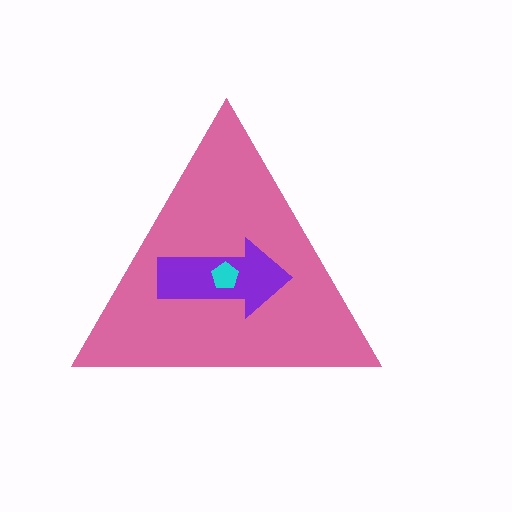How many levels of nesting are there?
3.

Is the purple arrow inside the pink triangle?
Yes.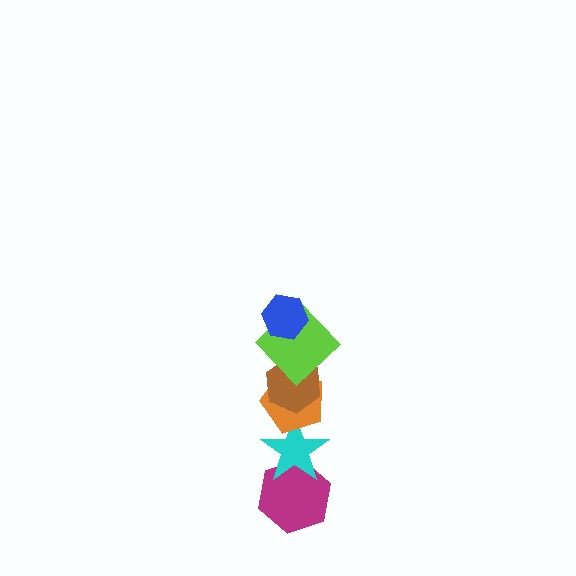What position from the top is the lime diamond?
The lime diamond is 2nd from the top.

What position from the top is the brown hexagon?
The brown hexagon is 3rd from the top.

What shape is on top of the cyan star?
The orange pentagon is on top of the cyan star.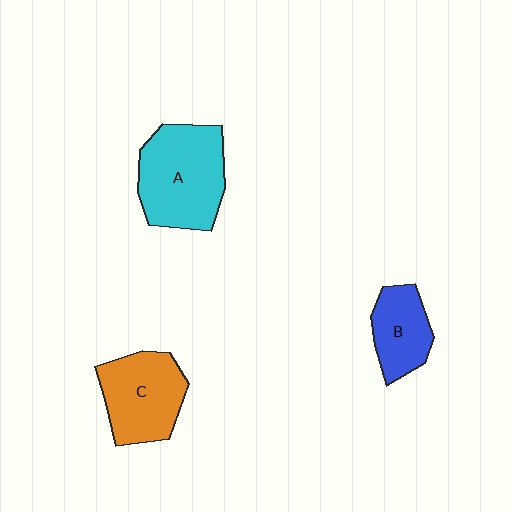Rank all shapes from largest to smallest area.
From largest to smallest: A (cyan), C (orange), B (blue).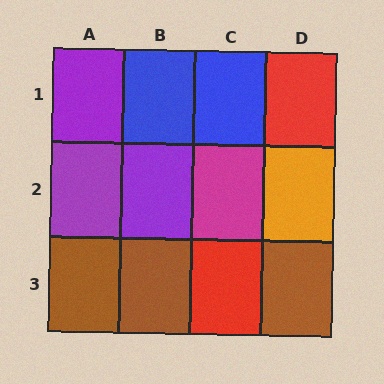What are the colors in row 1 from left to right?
Purple, blue, blue, red.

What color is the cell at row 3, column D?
Brown.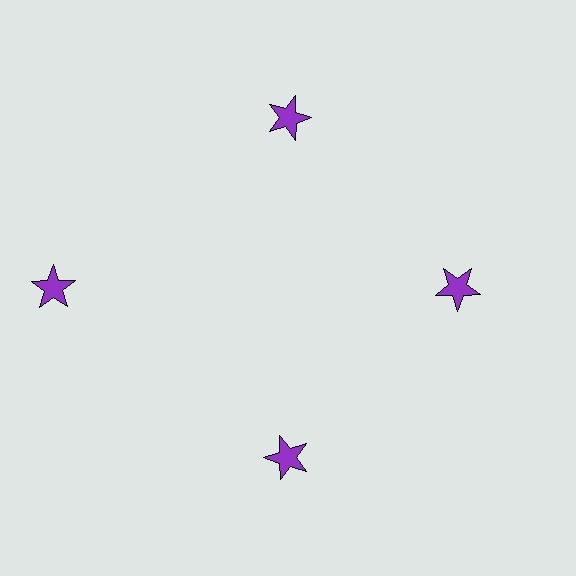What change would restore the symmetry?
The symmetry would be restored by moving it inward, back onto the ring so that all 4 stars sit at equal angles and equal distance from the center.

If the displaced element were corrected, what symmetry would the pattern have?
It would have 4-fold rotational symmetry — the pattern would map onto itself every 90 degrees.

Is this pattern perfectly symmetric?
No. The 4 purple stars are arranged in a ring, but one element near the 9 o'clock position is pushed outward from the center, breaking the 4-fold rotational symmetry.